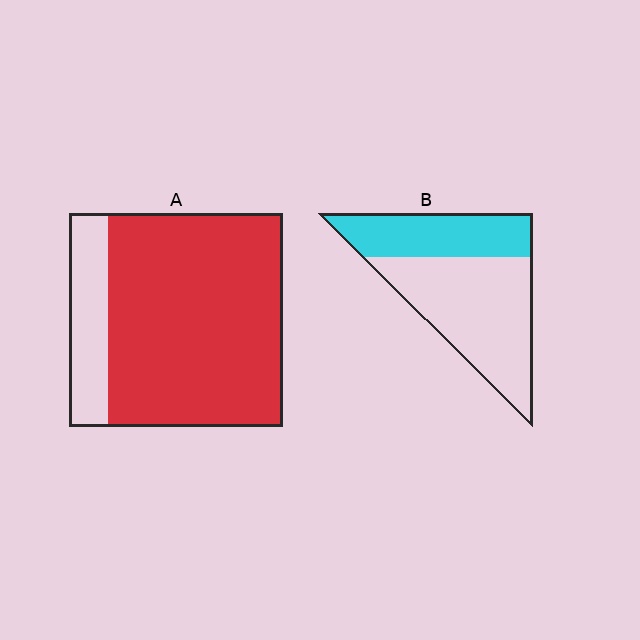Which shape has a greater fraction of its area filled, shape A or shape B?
Shape A.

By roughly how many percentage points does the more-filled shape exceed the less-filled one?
By roughly 45 percentage points (A over B).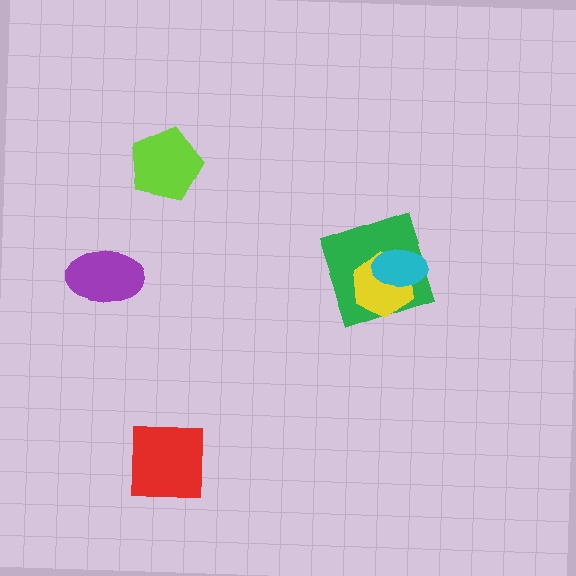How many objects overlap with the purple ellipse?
0 objects overlap with the purple ellipse.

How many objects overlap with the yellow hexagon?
2 objects overlap with the yellow hexagon.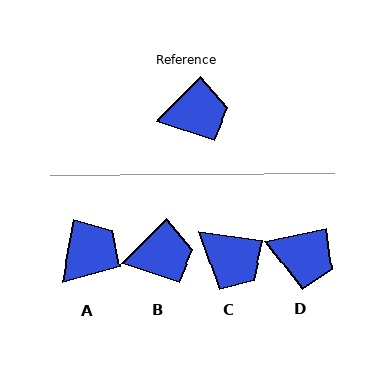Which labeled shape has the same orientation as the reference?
B.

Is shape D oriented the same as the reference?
No, it is off by about 33 degrees.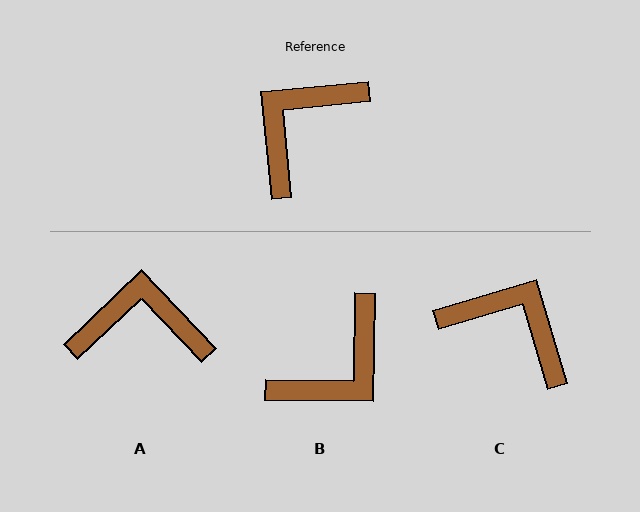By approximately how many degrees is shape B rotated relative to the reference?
Approximately 174 degrees counter-clockwise.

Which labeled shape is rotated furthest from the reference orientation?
B, about 174 degrees away.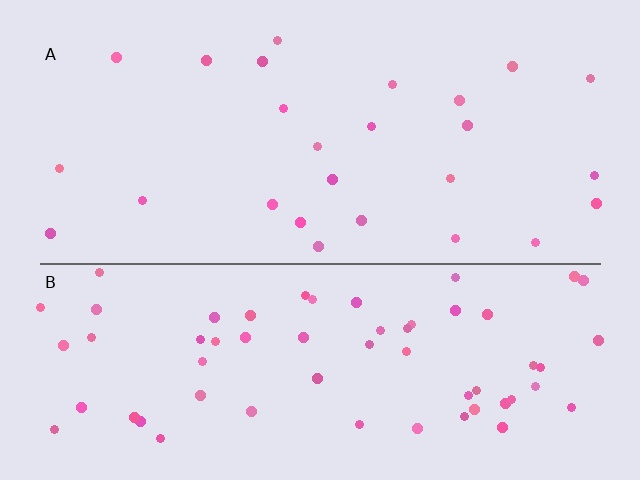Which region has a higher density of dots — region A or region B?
B (the bottom).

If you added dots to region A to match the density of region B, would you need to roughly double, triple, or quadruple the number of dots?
Approximately double.